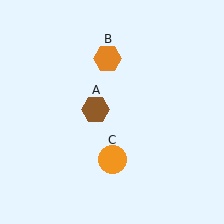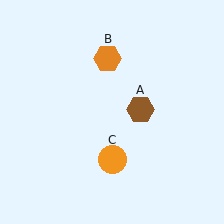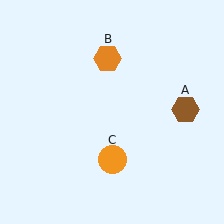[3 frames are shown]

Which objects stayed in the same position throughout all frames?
Orange hexagon (object B) and orange circle (object C) remained stationary.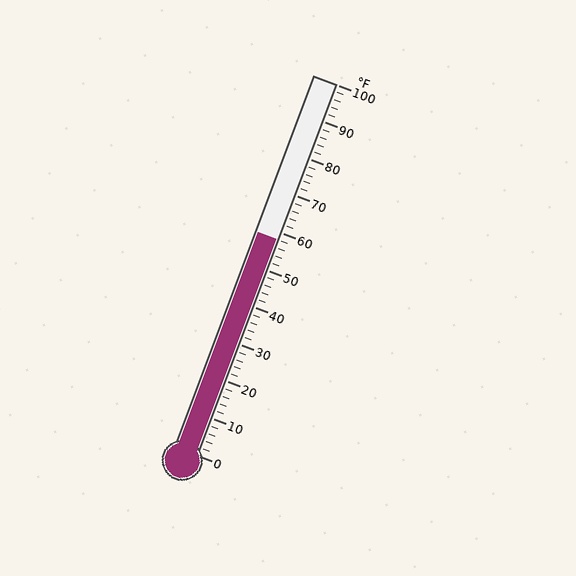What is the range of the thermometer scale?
The thermometer scale ranges from 0°F to 100°F.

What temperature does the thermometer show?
The thermometer shows approximately 58°F.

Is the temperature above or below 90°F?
The temperature is below 90°F.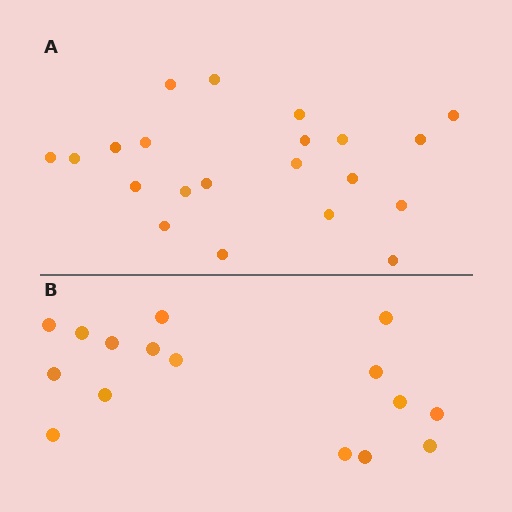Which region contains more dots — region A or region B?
Region A (the top region) has more dots.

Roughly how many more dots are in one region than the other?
Region A has about 5 more dots than region B.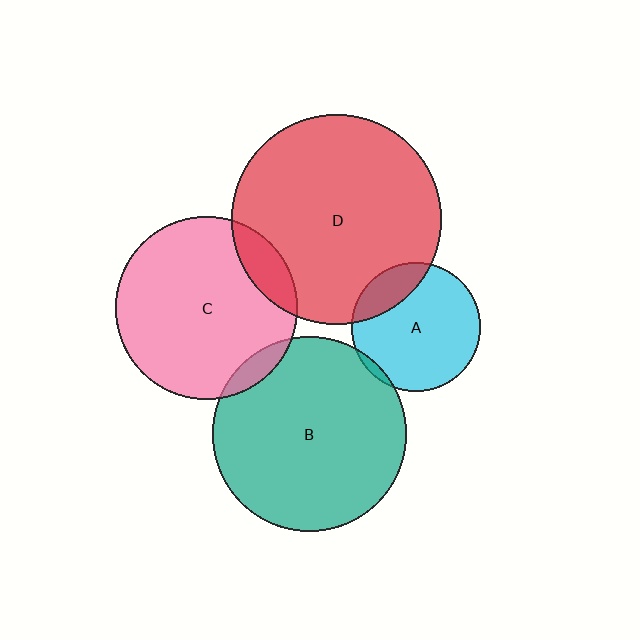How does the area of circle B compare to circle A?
Approximately 2.3 times.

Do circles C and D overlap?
Yes.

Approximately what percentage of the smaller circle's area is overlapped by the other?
Approximately 10%.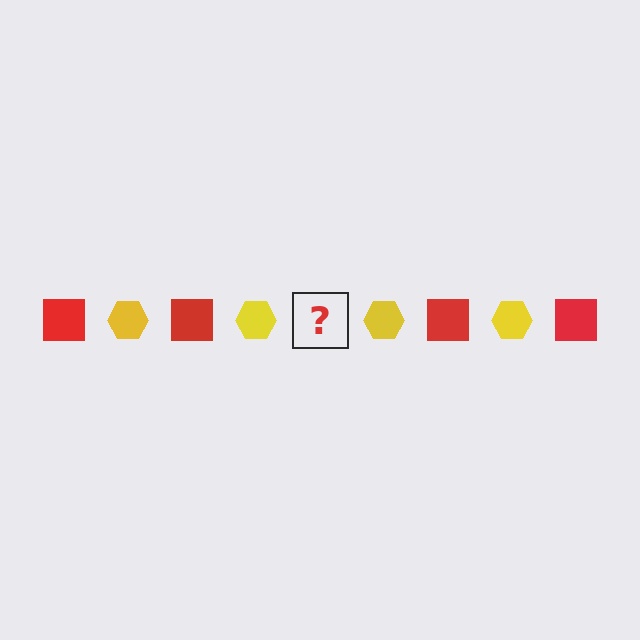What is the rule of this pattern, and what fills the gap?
The rule is that the pattern alternates between red square and yellow hexagon. The gap should be filled with a red square.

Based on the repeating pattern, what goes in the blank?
The blank should be a red square.